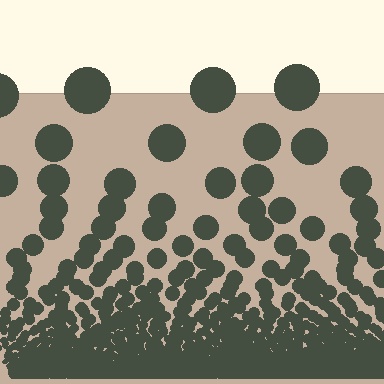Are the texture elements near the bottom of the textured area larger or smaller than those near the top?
Smaller. The gradient is inverted — elements near the bottom are smaller and denser.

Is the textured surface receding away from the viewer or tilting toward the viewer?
The surface appears to tilt toward the viewer. Texture elements get larger and sparser toward the top.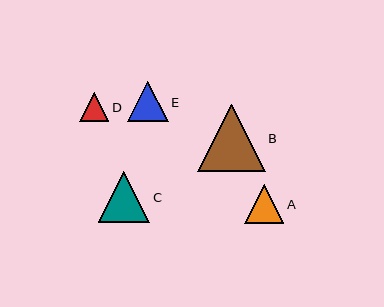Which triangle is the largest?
Triangle B is the largest with a size of approximately 67 pixels.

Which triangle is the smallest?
Triangle D is the smallest with a size of approximately 29 pixels.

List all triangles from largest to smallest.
From largest to smallest: B, C, E, A, D.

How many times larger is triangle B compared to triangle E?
Triangle B is approximately 1.7 times the size of triangle E.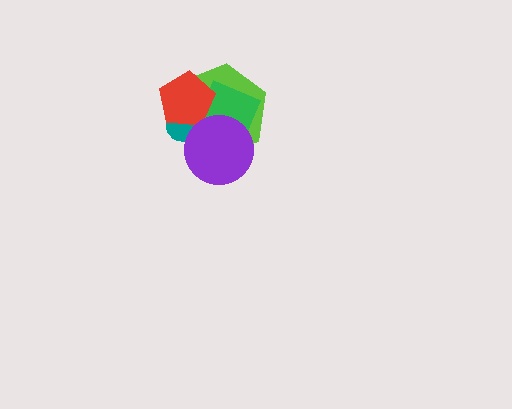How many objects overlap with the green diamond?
4 objects overlap with the green diamond.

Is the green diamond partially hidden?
Yes, it is partially covered by another shape.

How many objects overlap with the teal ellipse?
4 objects overlap with the teal ellipse.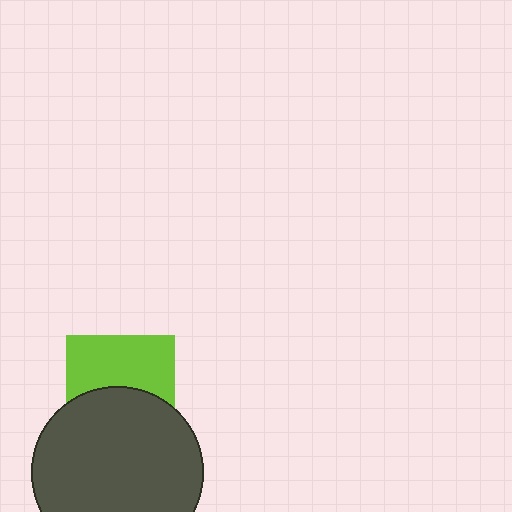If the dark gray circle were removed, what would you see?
You would see the complete lime square.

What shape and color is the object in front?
The object in front is a dark gray circle.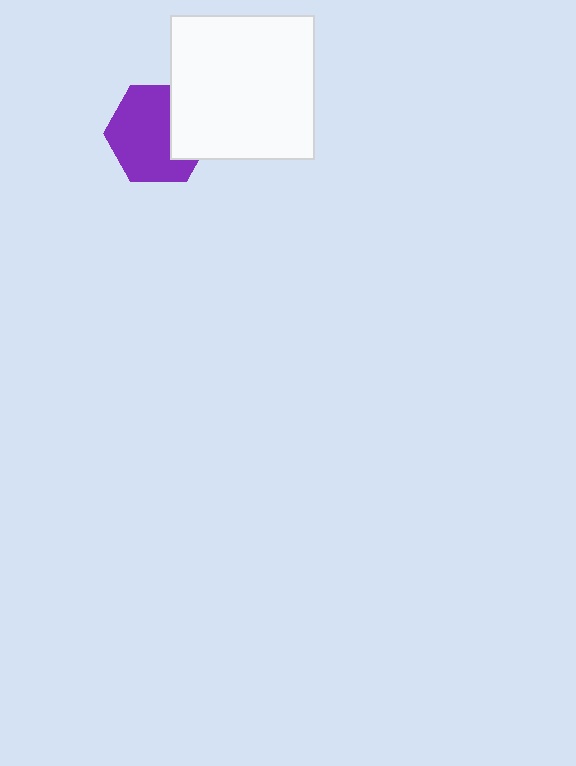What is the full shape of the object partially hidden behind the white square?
The partially hidden object is a purple hexagon.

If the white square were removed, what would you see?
You would see the complete purple hexagon.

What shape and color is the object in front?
The object in front is a white square.